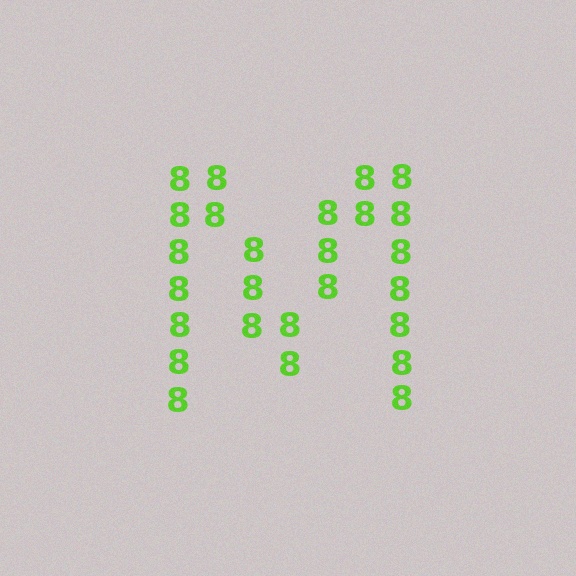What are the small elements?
The small elements are digit 8's.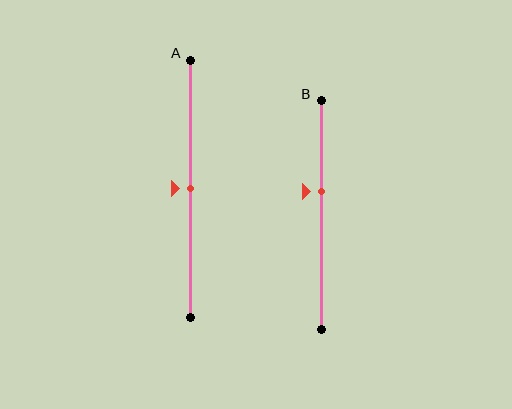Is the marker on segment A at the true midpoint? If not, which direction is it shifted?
Yes, the marker on segment A is at the true midpoint.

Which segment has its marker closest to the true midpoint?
Segment A has its marker closest to the true midpoint.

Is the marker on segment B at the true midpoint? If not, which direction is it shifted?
No, the marker on segment B is shifted upward by about 11% of the segment length.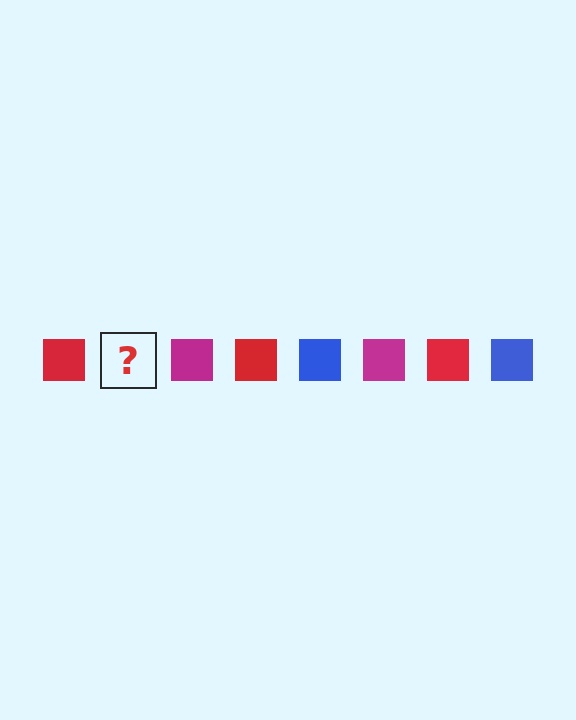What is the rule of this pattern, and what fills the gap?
The rule is that the pattern cycles through red, blue, magenta squares. The gap should be filled with a blue square.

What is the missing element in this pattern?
The missing element is a blue square.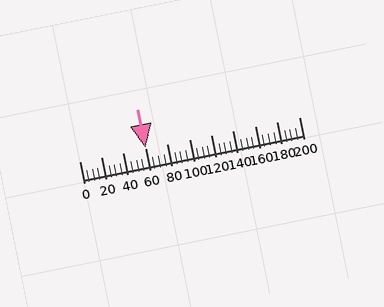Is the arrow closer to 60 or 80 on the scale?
The arrow is closer to 60.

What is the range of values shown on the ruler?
The ruler shows values from 0 to 200.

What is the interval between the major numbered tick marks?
The major tick marks are spaced 20 units apart.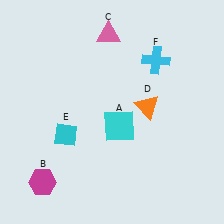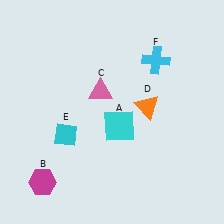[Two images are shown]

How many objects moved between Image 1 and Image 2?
1 object moved between the two images.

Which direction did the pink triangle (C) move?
The pink triangle (C) moved down.